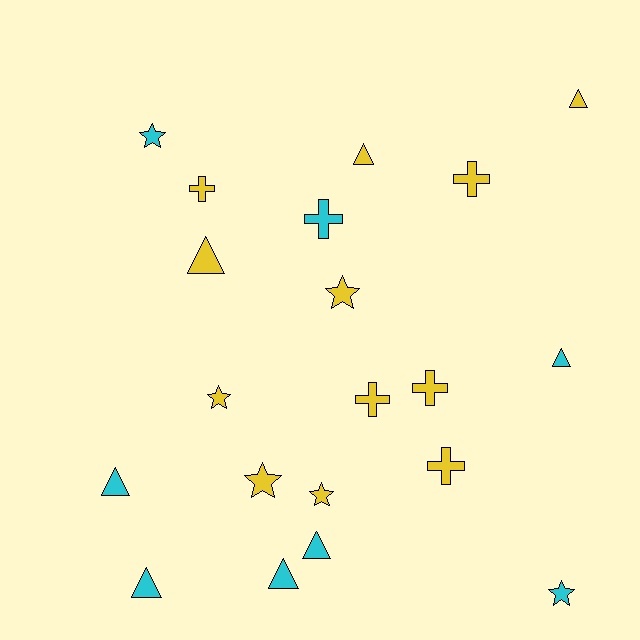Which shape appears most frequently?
Triangle, with 8 objects.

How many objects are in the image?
There are 20 objects.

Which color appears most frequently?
Yellow, with 12 objects.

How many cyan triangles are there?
There are 5 cyan triangles.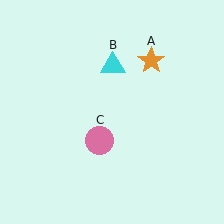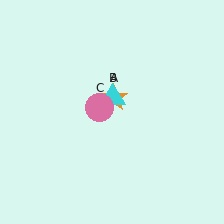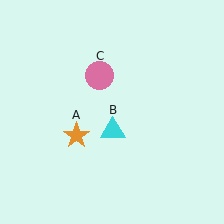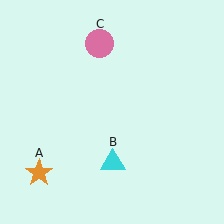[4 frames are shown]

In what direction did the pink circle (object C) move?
The pink circle (object C) moved up.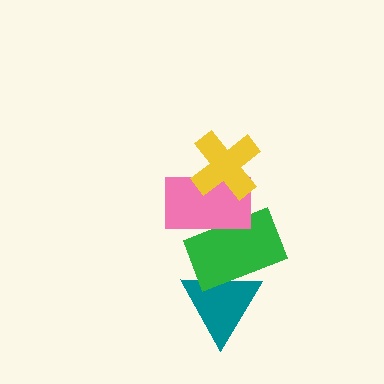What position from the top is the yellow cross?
The yellow cross is 1st from the top.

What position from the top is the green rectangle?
The green rectangle is 3rd from the top.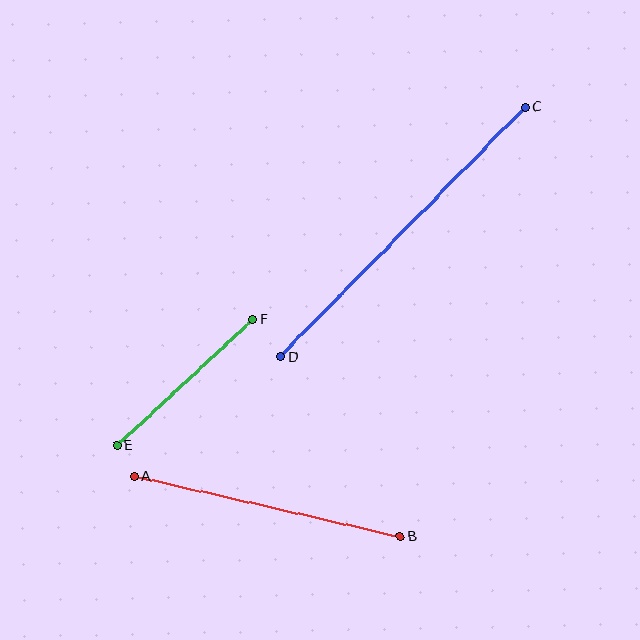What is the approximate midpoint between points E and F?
The midpoint is at approximately (185, 383) pixels.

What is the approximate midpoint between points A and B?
The midpoint is at approximately (267, 506) pixels.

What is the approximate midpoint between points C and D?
The midpoint is at approximately (403, 232) pixels.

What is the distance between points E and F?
The distance is approximately 185 pixels.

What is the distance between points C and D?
The distance is approximately 349 pixels.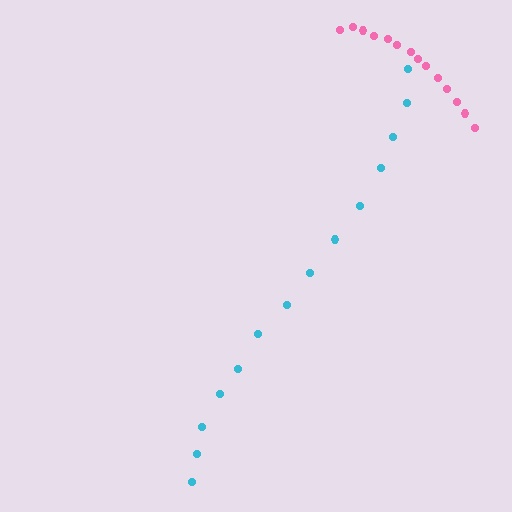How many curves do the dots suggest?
There are 2 distinct paths.